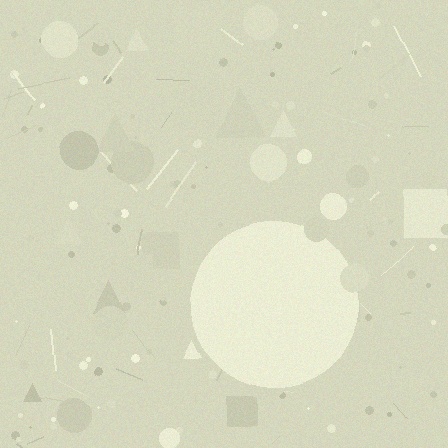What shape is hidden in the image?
A circle is hidden in the image.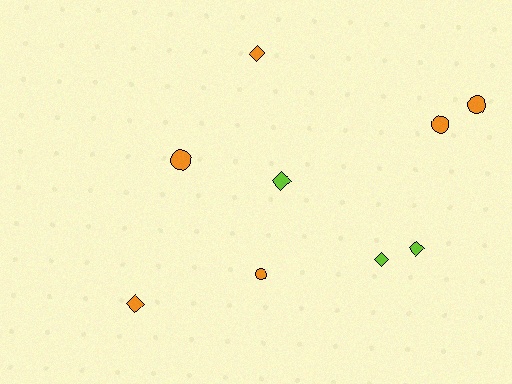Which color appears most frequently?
Orange, with 6 objects.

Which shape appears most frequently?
Diamond, with 5 objects.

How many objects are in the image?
There are 9 objects.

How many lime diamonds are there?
There are 3 lime diamonds.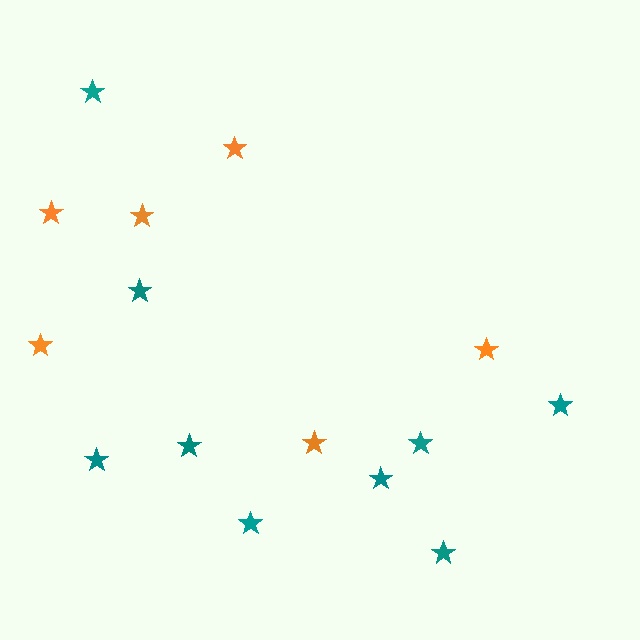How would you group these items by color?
There are 2 groups: one group of orange stars (6) and one group of teal stars (9).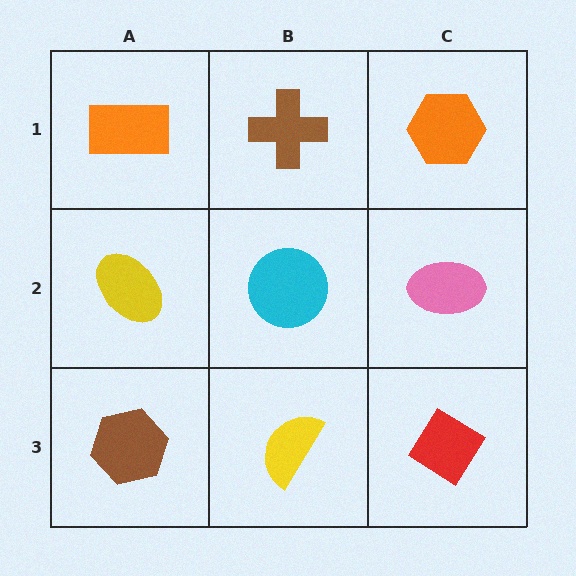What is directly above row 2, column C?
An orange hexagon.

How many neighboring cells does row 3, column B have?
3.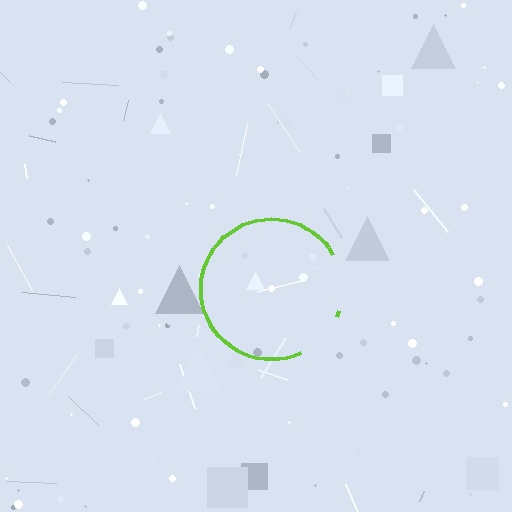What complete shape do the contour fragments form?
The contour fragments form a circle.